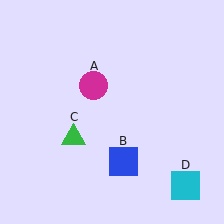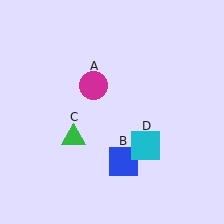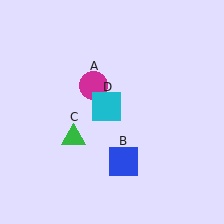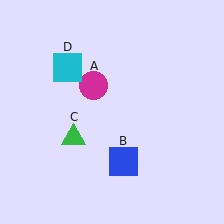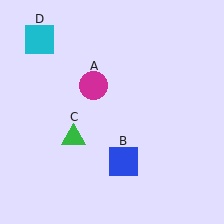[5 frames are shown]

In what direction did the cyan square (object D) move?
The cyan square (object D) moved up and to the left.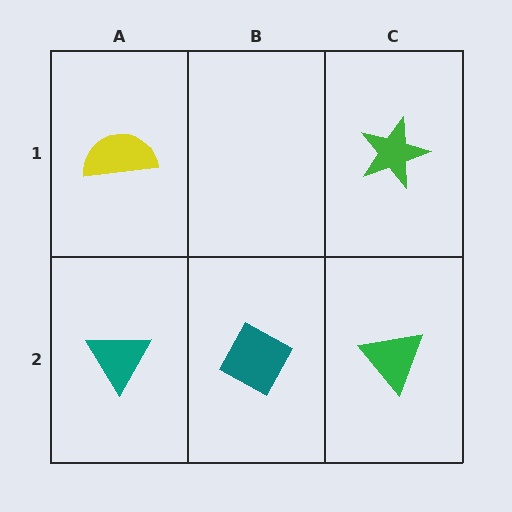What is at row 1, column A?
A yellow semicircle.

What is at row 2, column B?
A teal diamond.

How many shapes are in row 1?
2 shapes.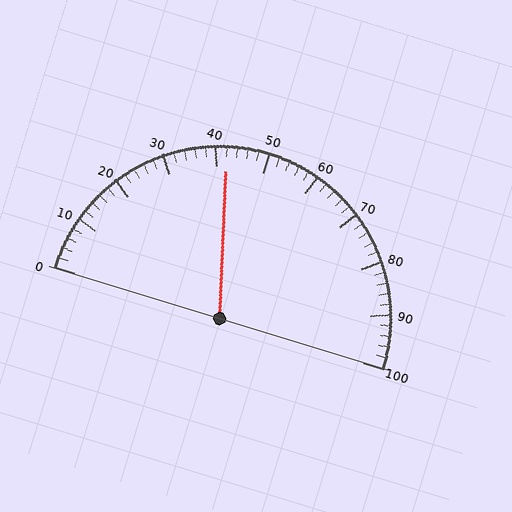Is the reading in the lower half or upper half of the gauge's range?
The reading is in the lower half of the range (0 to 100).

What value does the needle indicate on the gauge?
The needle indicates approximately 42.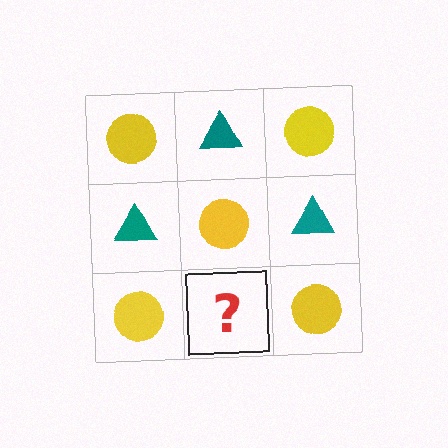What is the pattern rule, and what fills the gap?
The rule is that it alternates yellow circle and teal triangle in a checkerboard pattern. The gap should be filled with a teal triangle.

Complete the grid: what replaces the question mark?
The question mark should be replaced with a teal triangle.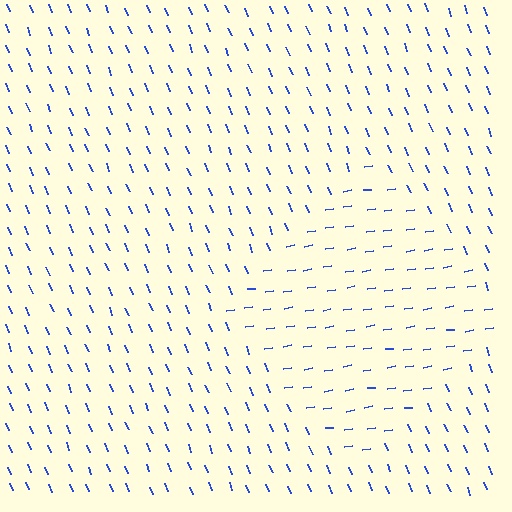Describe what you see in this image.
The image is filled with small blue line segments. A diamond region in the image has lines oriented differently from the surrounding lines, creating a visible texture boundary.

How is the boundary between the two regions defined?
The boundary is defined purely by a change in line orientation (approximately 76 degrees difference). All lines are the same color and thickness.